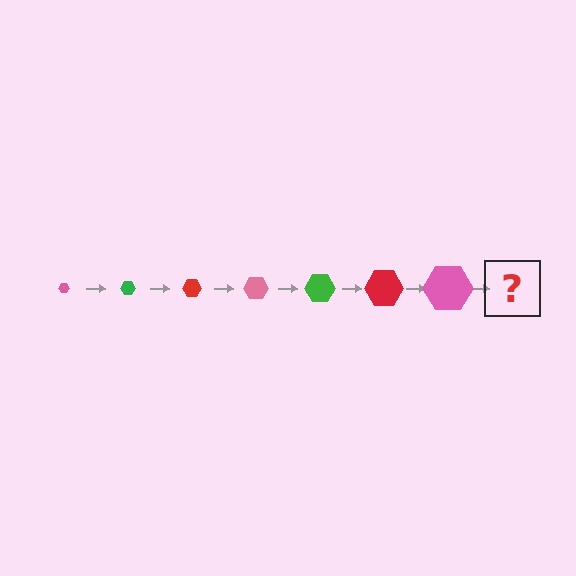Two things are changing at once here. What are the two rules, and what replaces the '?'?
The two rules are that the hexagon grows larger each step and the color cycles through pink, green, and red. The '?' should be a green hexagon, larger than the previous one.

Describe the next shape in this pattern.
It should be a green hexagon, larger than the previous one.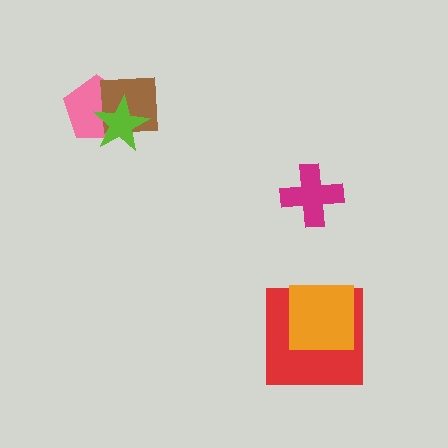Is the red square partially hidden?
Yes, it is partially covered by another shape.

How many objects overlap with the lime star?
2 objects overlap with the lime star.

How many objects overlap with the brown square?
2 objects overlap with the brown square.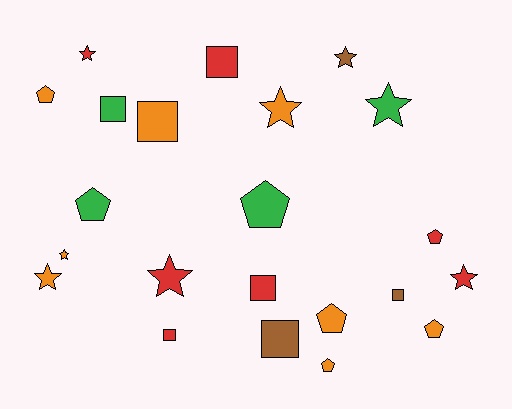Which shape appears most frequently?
Star, with 8 objects.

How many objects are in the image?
There are 22 objects.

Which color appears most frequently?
Orange, with 8 objects.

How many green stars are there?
There is 1 green star.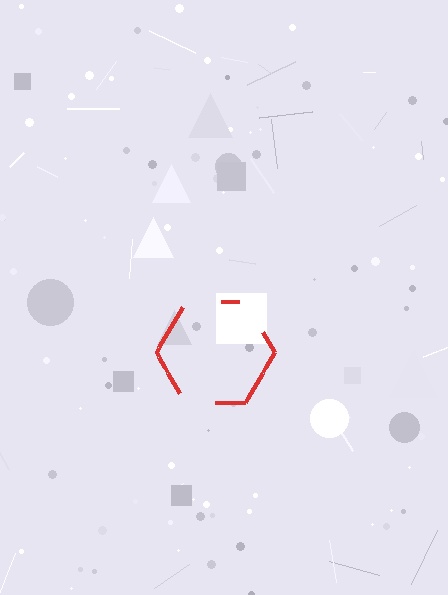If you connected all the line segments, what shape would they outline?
They would outline a hexagon.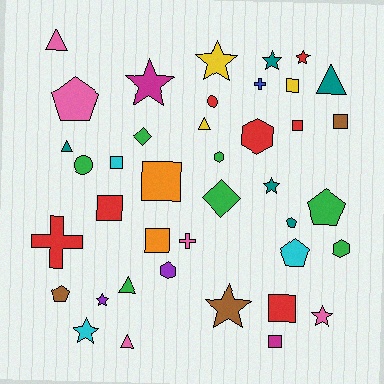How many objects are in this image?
There are 40 objects.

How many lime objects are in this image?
There are no lime objects.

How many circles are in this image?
There are 2 circles.